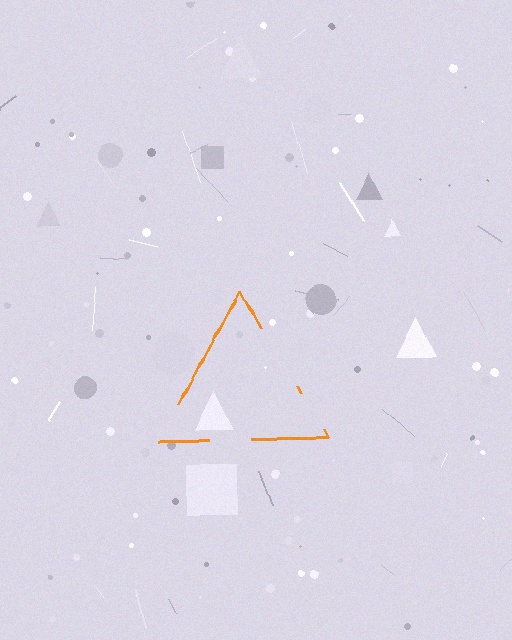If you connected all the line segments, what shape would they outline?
They would outline a triangle.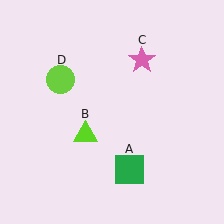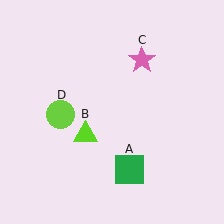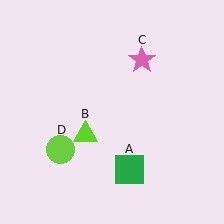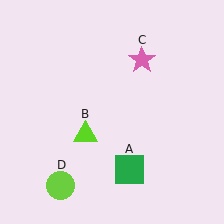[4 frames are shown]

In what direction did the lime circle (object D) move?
The lime circle (object D) moved down.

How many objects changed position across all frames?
1 object changed position: lime circle (object D).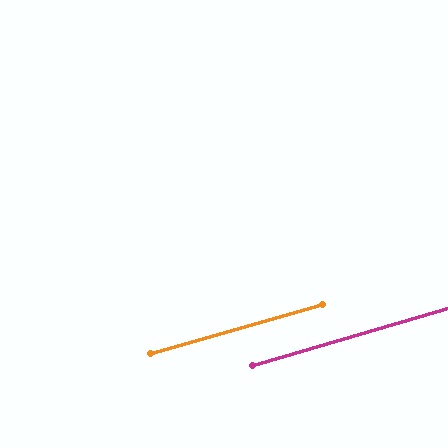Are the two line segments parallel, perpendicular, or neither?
Parallel — their directions differ by only 0.7°.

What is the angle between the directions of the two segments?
Approximately 1 degree.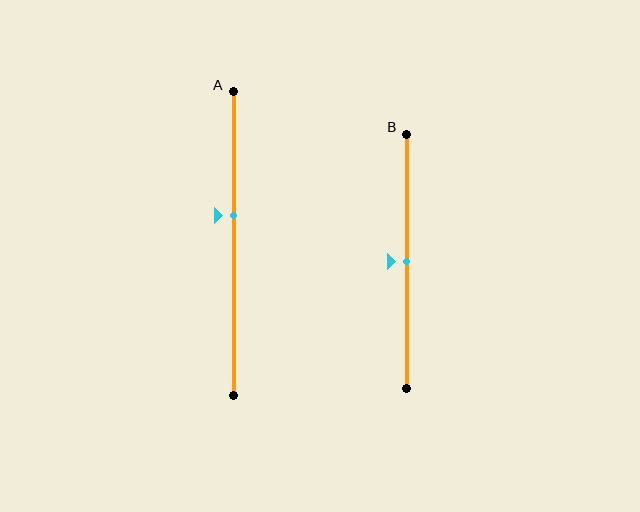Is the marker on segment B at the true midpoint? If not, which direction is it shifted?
Yes, the marker on segment B is at the true midpoint.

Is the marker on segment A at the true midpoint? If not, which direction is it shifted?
No, the marker on segment A is shifted upward by about 9% of the segment length.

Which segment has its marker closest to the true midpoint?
Segment B has its marker closest to the true midpoint.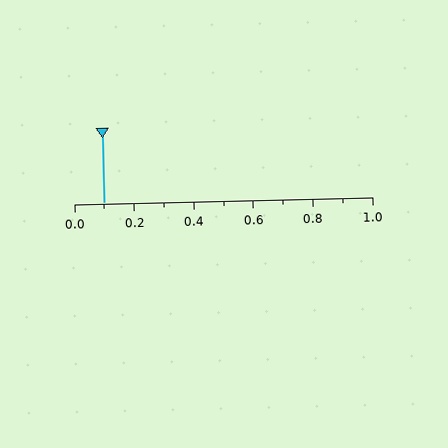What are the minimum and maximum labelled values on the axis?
The axis runs from 0.0 to 1.0.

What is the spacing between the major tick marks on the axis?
The major ticks are spaced 0.2 apart.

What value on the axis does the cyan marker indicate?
The marker indicates approximately 0.1.